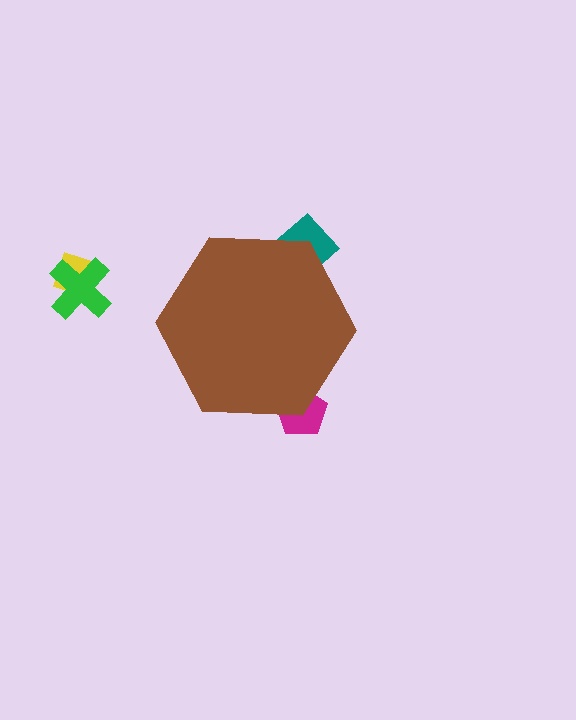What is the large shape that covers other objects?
A brown hexagon.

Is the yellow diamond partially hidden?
No, the yellow diamond is fully visible.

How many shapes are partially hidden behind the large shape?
2 shapes are partially hidden.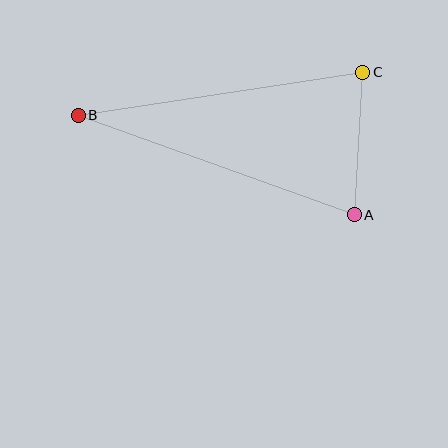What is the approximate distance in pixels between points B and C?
The distance between B and C is approximately 288 pixels.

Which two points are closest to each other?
Points A and C are closest to each other.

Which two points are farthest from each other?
Points A and B are farthest from each other.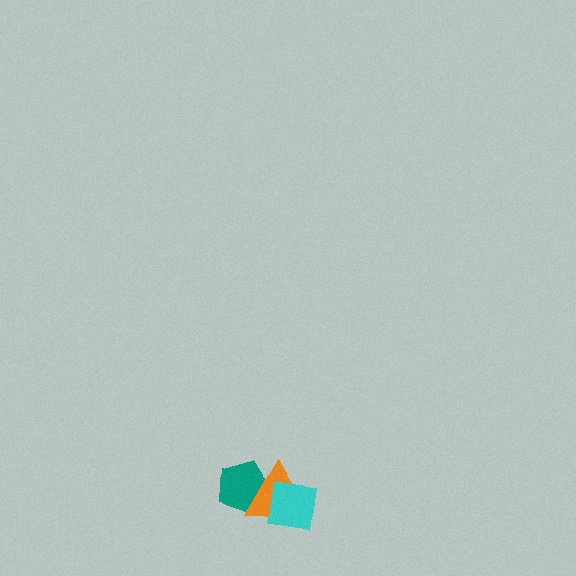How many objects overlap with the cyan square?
1 object overlaps with the cyan square.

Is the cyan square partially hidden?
No, no other shape covers it.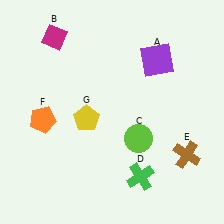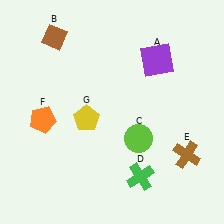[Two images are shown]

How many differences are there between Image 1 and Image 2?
There is 1 difference between the two images.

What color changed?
The diamond (B) changed from magenta in Image 1 to brown in Image 2.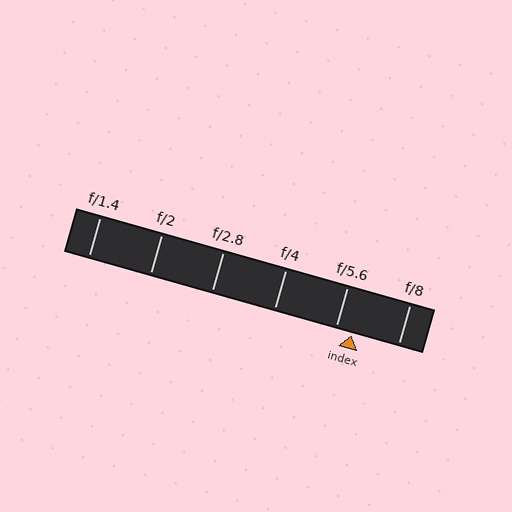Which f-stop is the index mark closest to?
The index mark is closest to f/5.6.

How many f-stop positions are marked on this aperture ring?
There are 6 f-stop positions marked.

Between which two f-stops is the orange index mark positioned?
The index mark is between f/5.6 and f/8.